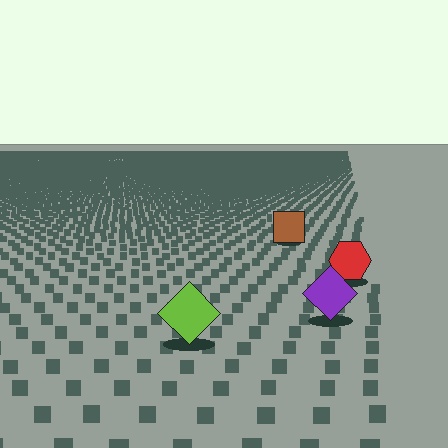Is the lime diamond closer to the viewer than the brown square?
Yes. The lime diamond is closer — you can tell from the texture gradient: the ground texture is coarser near it.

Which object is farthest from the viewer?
The brown square is farthest from the viewer. It appears smaller and the ground texture around it is denser.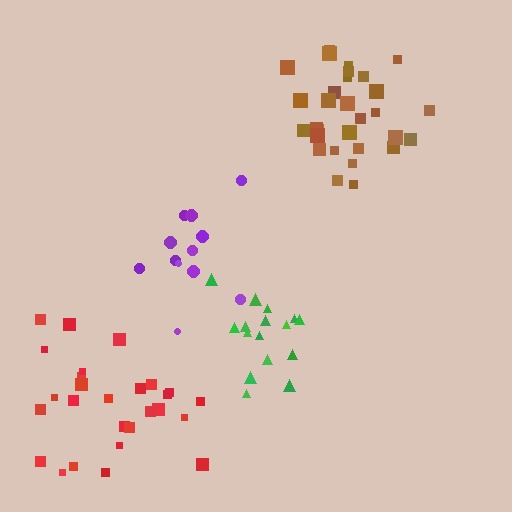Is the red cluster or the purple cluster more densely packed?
Red.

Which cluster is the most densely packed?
Green.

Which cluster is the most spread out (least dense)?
Purple.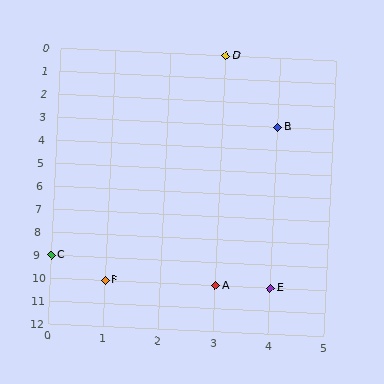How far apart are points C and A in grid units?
Points C and A are 3 columns and 1 row apart (about 3.2 grid units diagonally).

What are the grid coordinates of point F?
Point F is at grid coordinates (1, 10).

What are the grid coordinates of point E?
Point E is at grid coordinates (4, 10).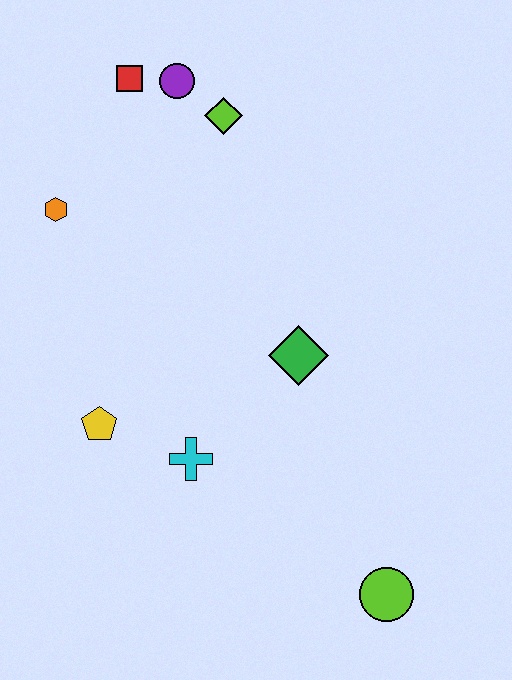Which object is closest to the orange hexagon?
The red square is closest to the orange hexagon.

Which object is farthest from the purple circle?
The lime circle is farthest from the purple circle.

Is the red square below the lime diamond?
No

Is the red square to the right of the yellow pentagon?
Yes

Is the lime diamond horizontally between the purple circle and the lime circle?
Yes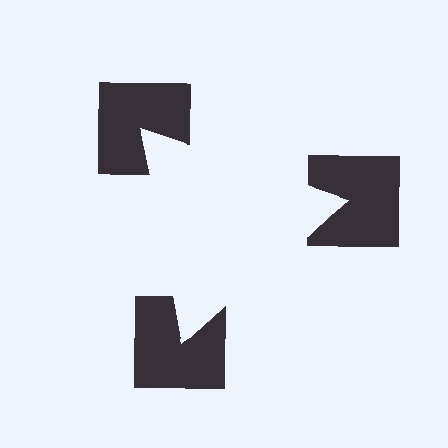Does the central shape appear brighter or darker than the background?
It typically appears slightly brighter than the background, even though no actual brightness change is drawn.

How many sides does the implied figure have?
3 sides.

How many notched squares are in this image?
There are 3 — one at each vertex of the illusory triangle.